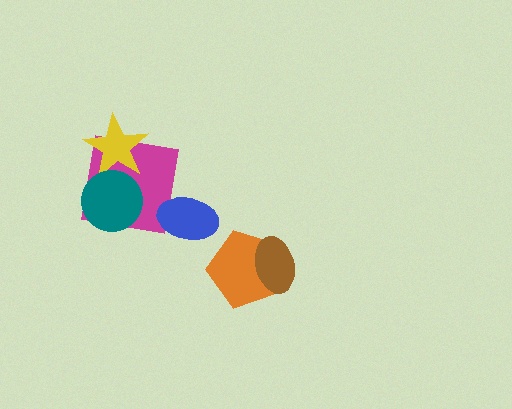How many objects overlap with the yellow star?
2 objects overlap with the yellow star.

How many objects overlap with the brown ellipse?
1 object overlaps with the brown ellipse.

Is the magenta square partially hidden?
Yes, it is partially covered by another shape.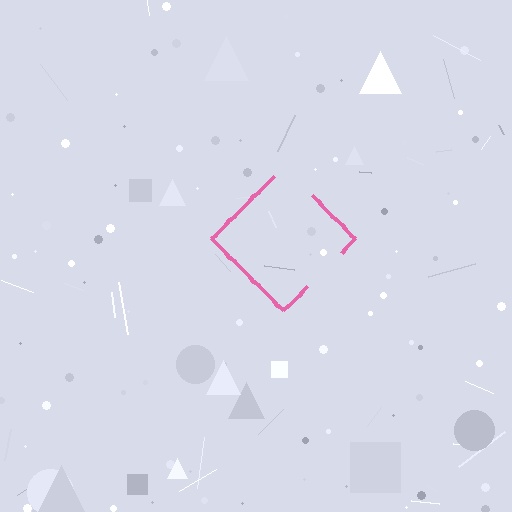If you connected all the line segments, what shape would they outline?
They would outline a diamond.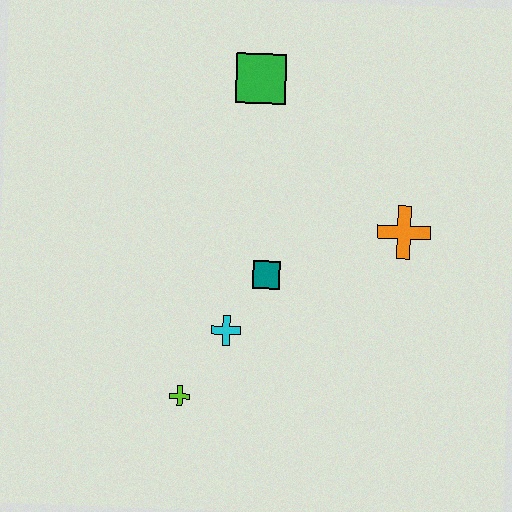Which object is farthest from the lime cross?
The green square is farthest from the lime cross.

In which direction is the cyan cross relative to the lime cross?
The cyan cross is above the lime cross.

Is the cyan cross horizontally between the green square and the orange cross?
No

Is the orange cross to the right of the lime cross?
Yes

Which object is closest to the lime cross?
The cyan cross is closest to the lime cross.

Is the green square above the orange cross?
Yes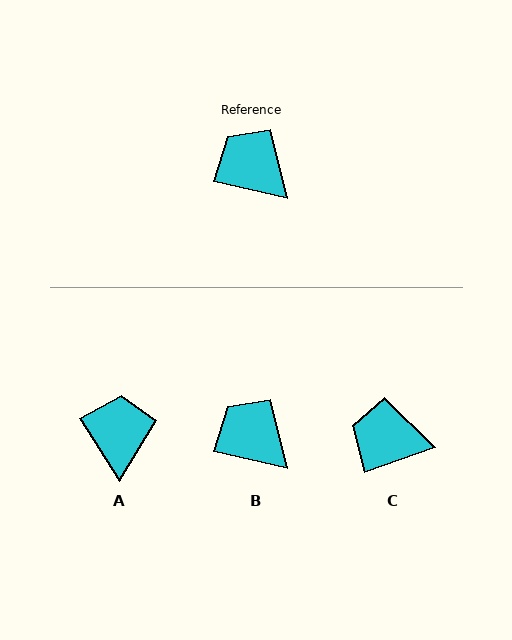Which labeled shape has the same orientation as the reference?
B.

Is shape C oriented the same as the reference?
No, it is off by about 32 degrees.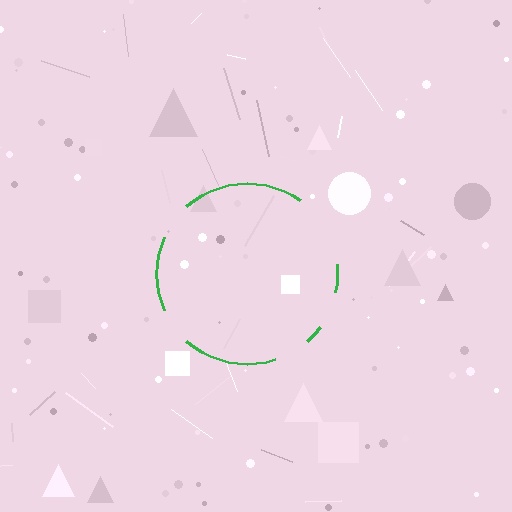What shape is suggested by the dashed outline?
The dashed outline suggests a circle.